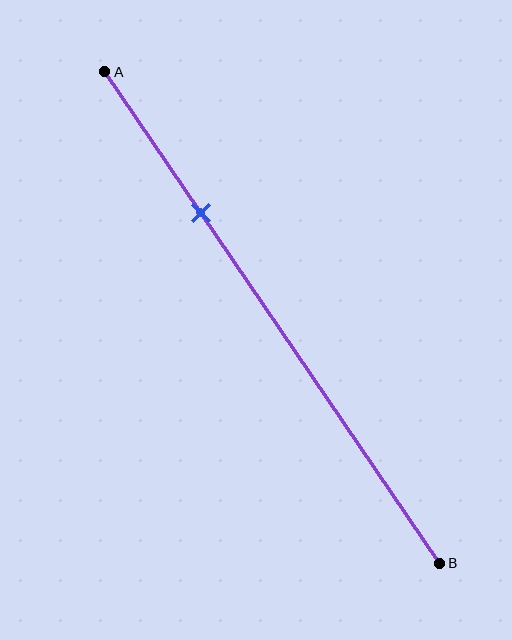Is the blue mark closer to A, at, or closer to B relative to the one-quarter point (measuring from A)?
The blue mark is closer to point B than the one-quarter point of segment AB.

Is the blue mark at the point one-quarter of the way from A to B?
No, the mark is at about 30% from A, not at the 25% one-quarter point.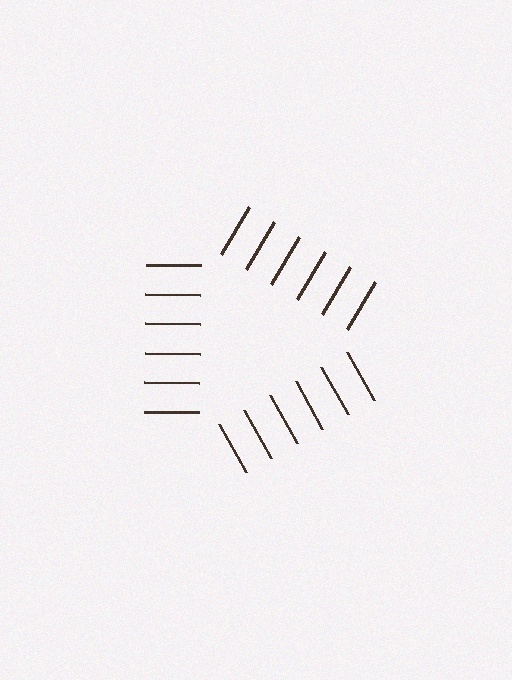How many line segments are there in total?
18 — 6 along each of the 3 edges.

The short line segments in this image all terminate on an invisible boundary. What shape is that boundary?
An illusory triangle — the line segments terminate on its edges but no continuous stroke is drawn.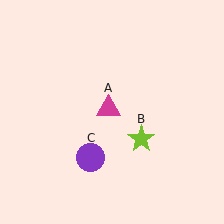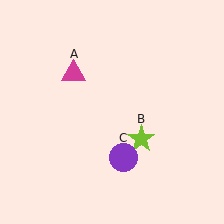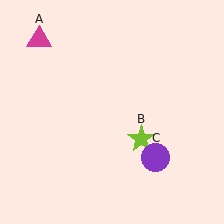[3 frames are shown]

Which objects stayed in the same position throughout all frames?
Lime star (object B) remained stationary.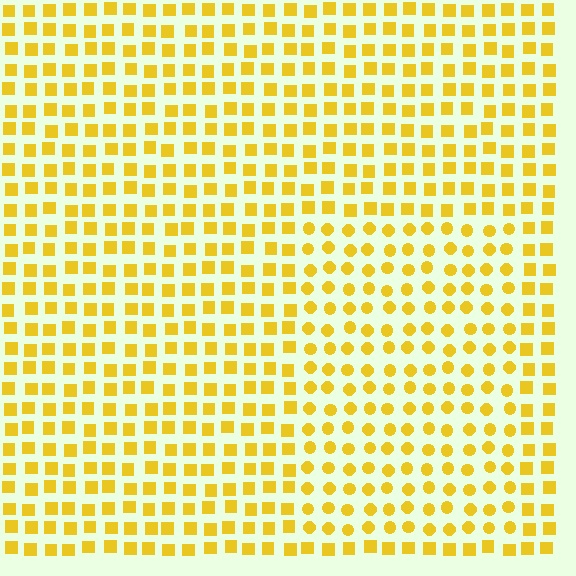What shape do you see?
I see a rectangle.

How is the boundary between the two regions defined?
The boundary is defined by a change in element shape: circles inside vs. squares outside. All elements share the same color and spacing.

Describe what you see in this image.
The image is filled with small yellow elements arranged in a uniform grid. A rectangle-shaped region contains circles, while the surrounding area contains squares. The boundary is defined purely by the change in element shape.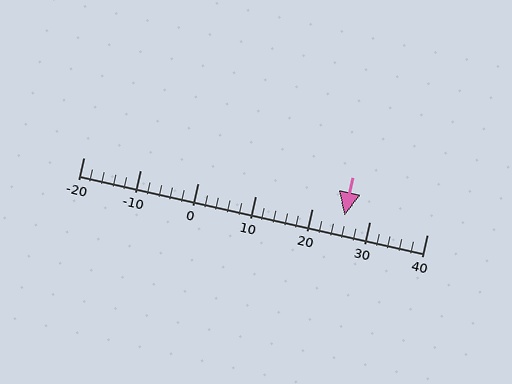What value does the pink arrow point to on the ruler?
The pink arrow points to approximately 26.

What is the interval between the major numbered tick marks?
The major tick marks are spaced 10 units apart.